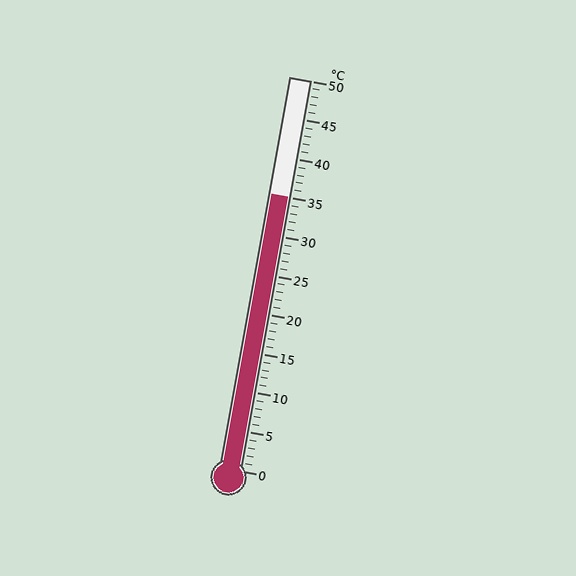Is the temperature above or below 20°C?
The temperature is above 20°C.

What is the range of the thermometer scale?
The thermometer scale ranges from 0°C to 50°C.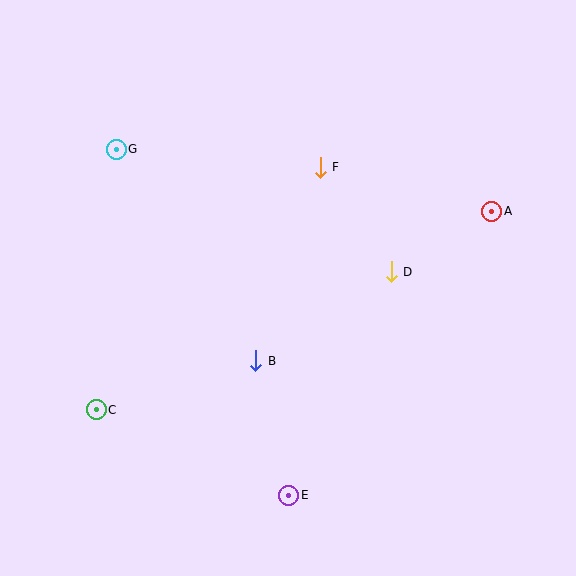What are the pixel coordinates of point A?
Point A is at (492, 211).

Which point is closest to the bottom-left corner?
Point C is closest to the bottom-left corner.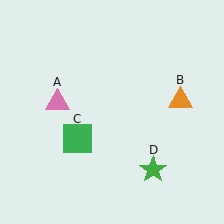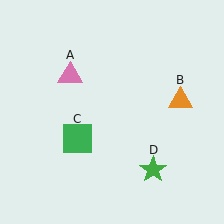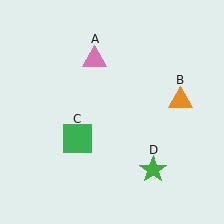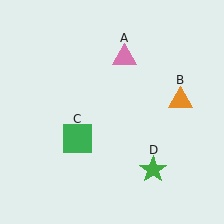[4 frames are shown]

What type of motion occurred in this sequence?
The pink triangle (object A) rotated clockwise around the center of the scene.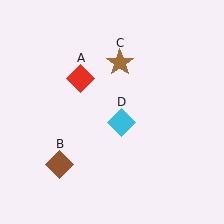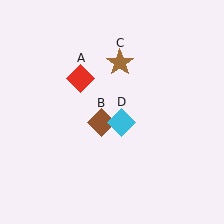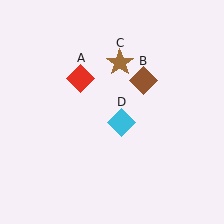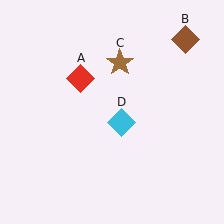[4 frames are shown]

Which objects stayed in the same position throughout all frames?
Red diamond (object A) and brown star (object C) and cyan diamond (object D) remained stationary.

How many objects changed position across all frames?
1 object changed position: brown diamond (object B).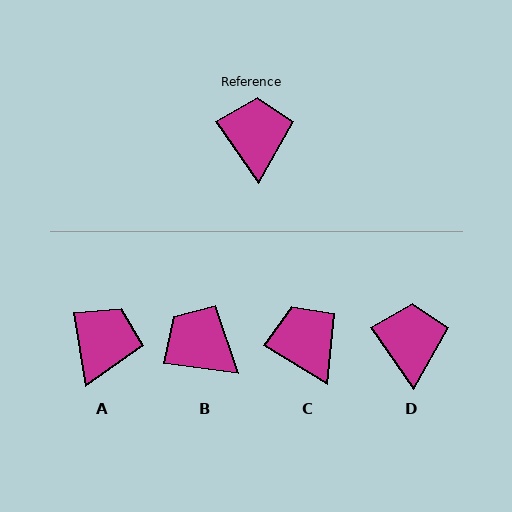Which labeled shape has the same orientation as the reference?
D.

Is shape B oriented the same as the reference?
No, it is off by about 48 degrees.